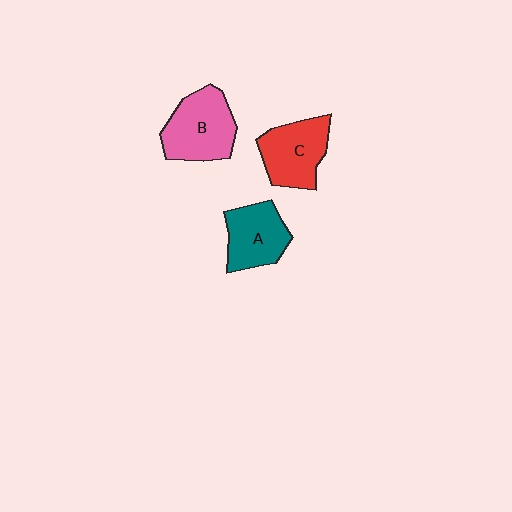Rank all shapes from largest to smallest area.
From largest to smallest: B (pink), C (red), A (teal).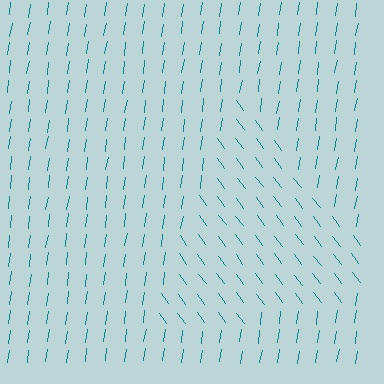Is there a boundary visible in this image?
Yes, there is a texture boundary formed by a change in line orientation.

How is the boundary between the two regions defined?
The boundary is defined purely by a change in line orientation (approximately 45 degrees difference). All lines are the same color and thickness.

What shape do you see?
I see a triangle.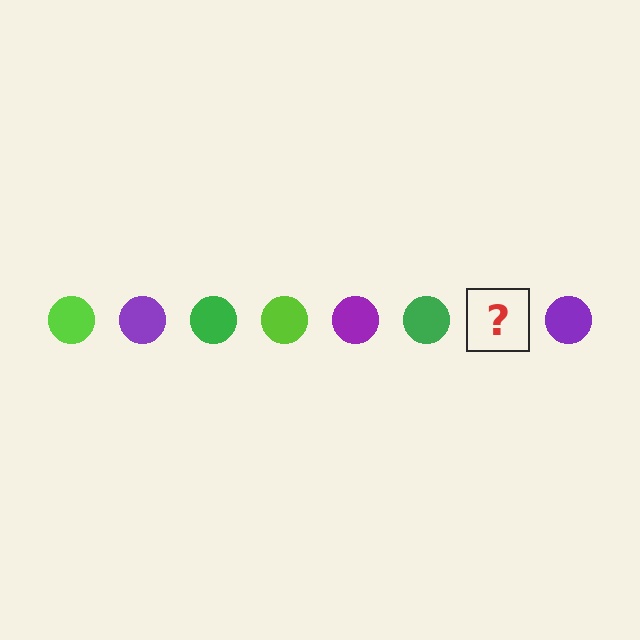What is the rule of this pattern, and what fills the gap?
The rule is that the pattern cycles through lime, purple, green circles. The gap should be filled with a lime circle.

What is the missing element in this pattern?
The missing element is a lime circle.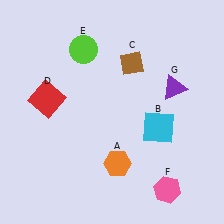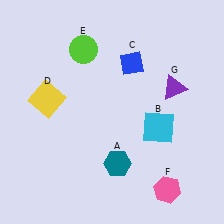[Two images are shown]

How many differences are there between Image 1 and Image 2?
There are 3 differences between the two images.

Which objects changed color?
A changed from orange to teal. C changed from brown to blue. D changed from red to yellow.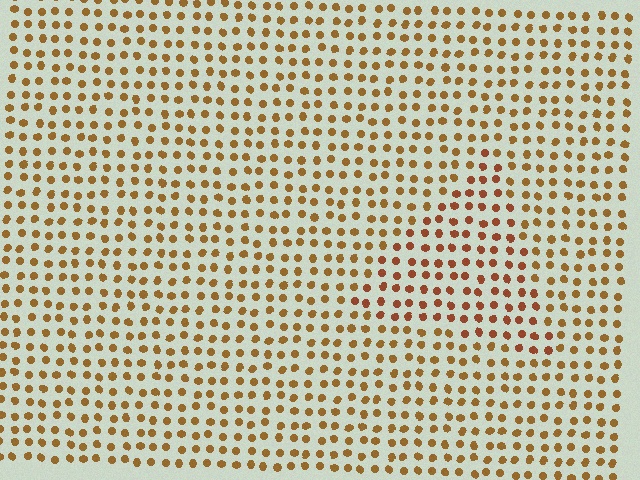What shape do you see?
I see a triangle.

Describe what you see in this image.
The image is filled with small brown elements in a uniform arrangement. A triangle-shaped region is visible where the elements are tinted to a slightly different hue, forming a subtle color boundary.